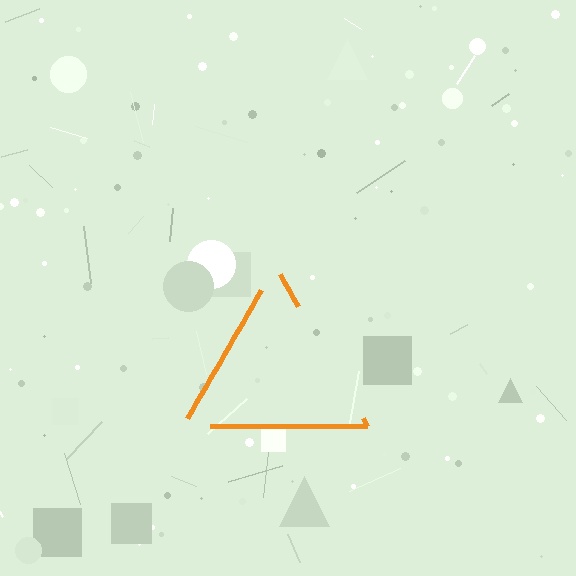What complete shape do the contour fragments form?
The contour fragments form a triangle.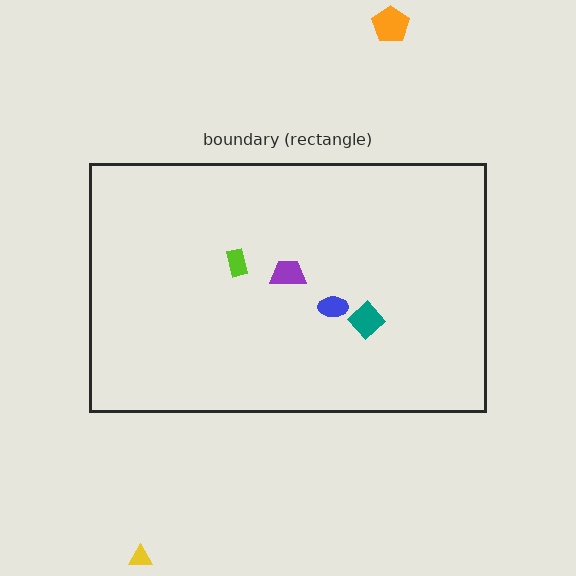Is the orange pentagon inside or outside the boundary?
Outside.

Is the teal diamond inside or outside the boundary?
Inside.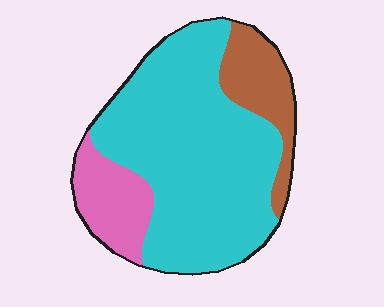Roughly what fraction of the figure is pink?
Pink covers around 15% of the figure.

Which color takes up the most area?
Cyan, at roughly 70%.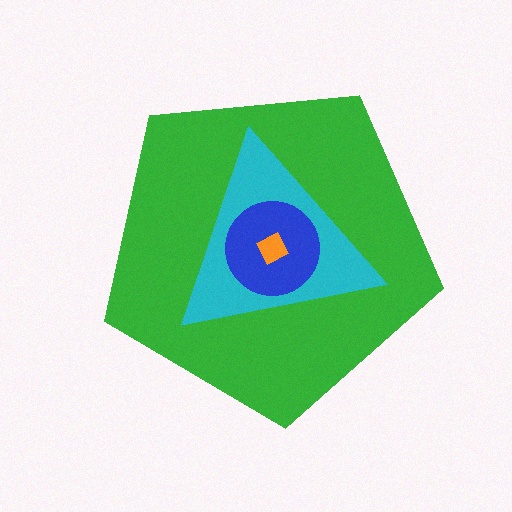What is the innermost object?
The orange square.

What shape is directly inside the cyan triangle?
The blue circle.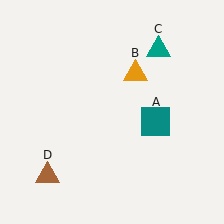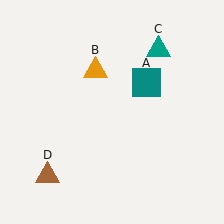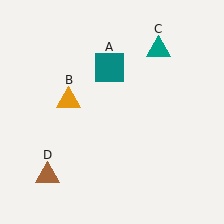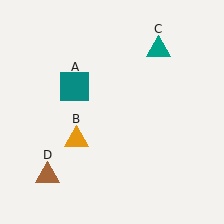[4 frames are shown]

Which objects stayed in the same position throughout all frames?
Teal triangle (object C) and brown triangle (object D) remained stationary.